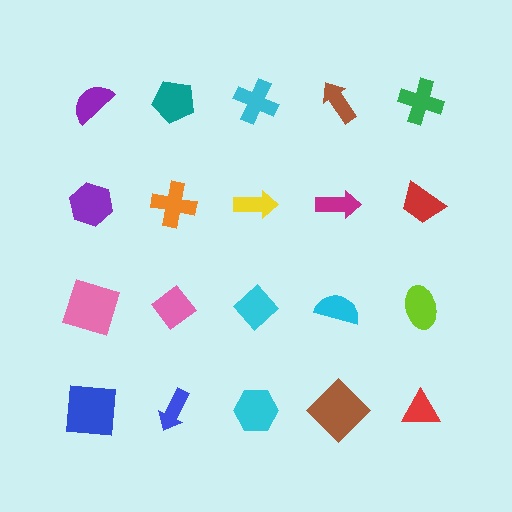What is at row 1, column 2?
A teal pentagon.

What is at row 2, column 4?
A magenta arrow.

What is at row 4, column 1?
A blue square.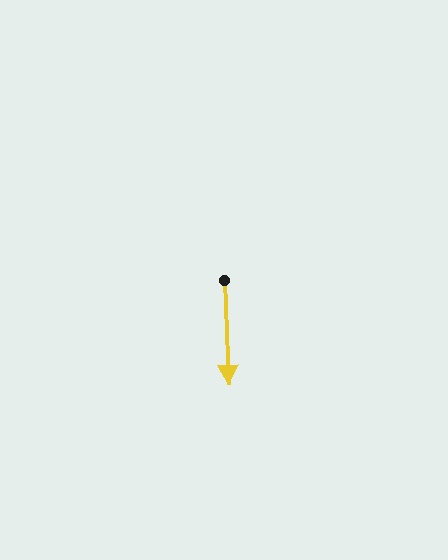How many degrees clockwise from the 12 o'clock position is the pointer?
Approximately 177 degrees.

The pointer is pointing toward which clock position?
Roughly 6 o'clock.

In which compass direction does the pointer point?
South.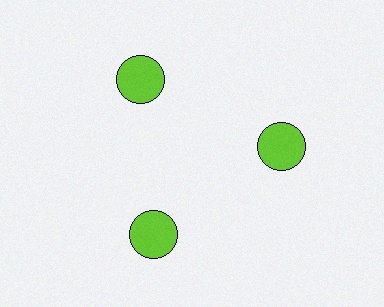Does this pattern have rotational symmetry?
Yes, this pattern has 3-fold rotational symmetry. It looks the same after rotating 120 degrees around the center.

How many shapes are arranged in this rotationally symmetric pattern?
There are 3 shapes, arranged in 3 groups of 1.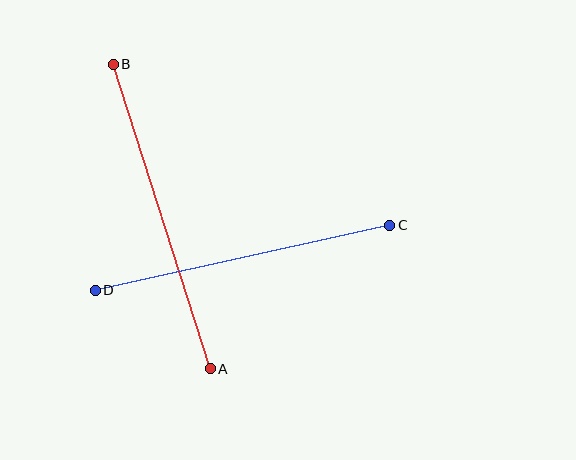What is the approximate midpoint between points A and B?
The midpoint is at approximately (162, 216) pixels.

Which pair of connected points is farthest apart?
Points A and B are farthest apart.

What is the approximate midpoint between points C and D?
The midpoint is at approximately (243, 258) pixels.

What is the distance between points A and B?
The distance is approximately 320 pixels.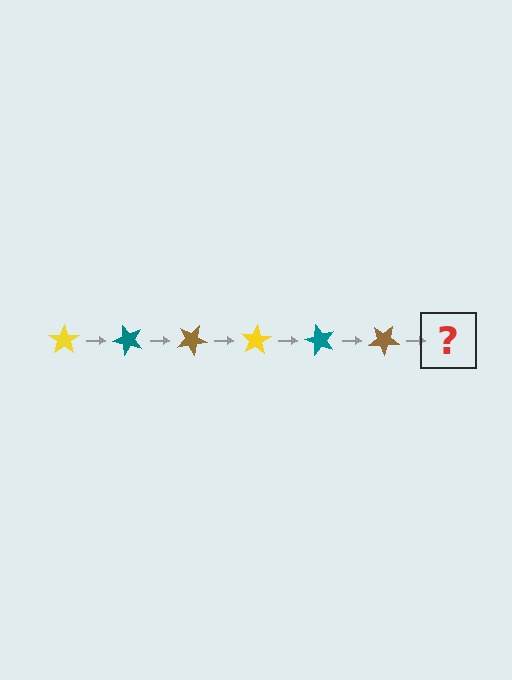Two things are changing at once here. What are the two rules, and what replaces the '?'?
The two rules are that it rotates 50 degrees each step and the color cycles through yellow, teal, and brown. The '?' should be a yellow star, rotated 300 degrees from the start.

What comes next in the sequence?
The next element should be a yellow star, rotated 300 degrees from the start.